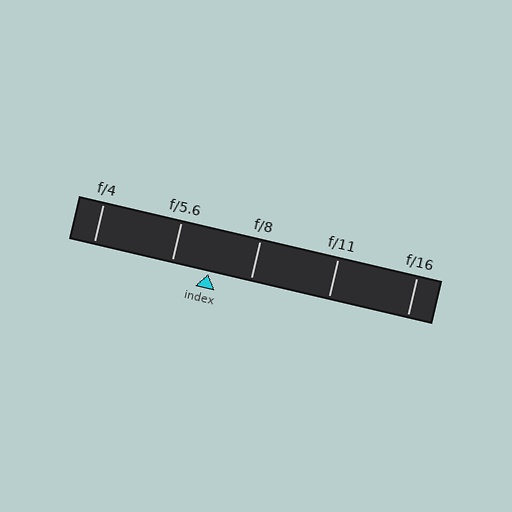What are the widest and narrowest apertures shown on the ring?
The widest aperture shown is f/4 and the narrowest is f/16.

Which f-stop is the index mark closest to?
The index mark is closest to f/5.6.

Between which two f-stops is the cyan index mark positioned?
The index mark is between f/5.6 and f/8.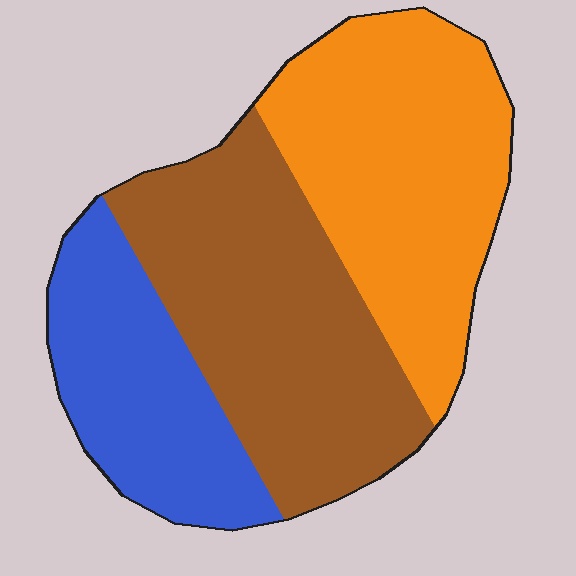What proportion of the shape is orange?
Orange takes up between a third and a half of the shape.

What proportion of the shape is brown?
Brown covers about 40% of the shape.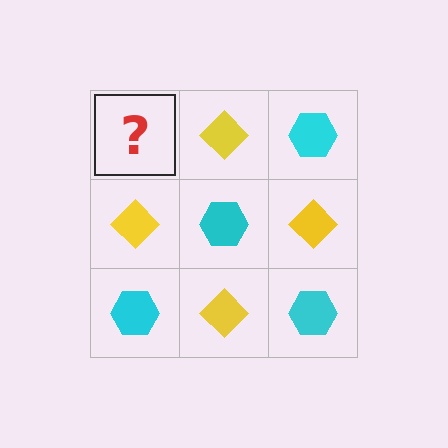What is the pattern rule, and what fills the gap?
The rule is that it alternates cyan hexagon and yellow diamond in a checkerboard pattern. The gap should be filled with a cyan hexagon.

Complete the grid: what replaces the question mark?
The question mark should be replaced with a cyan hexagon.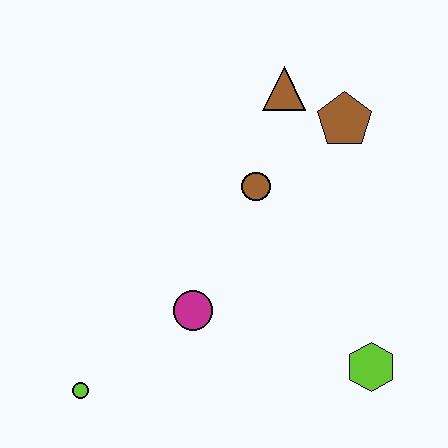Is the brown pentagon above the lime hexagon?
Yes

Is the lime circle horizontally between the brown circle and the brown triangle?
No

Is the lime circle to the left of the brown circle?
Yes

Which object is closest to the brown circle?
The brown triangle is closest to the brown circle.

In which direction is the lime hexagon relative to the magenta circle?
The lime hexagon is to the right of the magenta circle.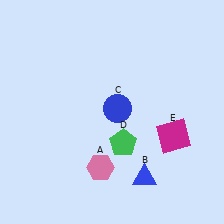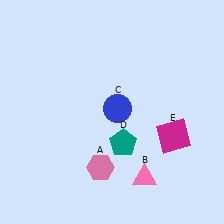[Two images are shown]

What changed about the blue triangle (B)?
In Image 1, B is blue. In Image 2, it changed to pink.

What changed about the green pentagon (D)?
In Image 1, D is green. In Image 2, it changed to teal.